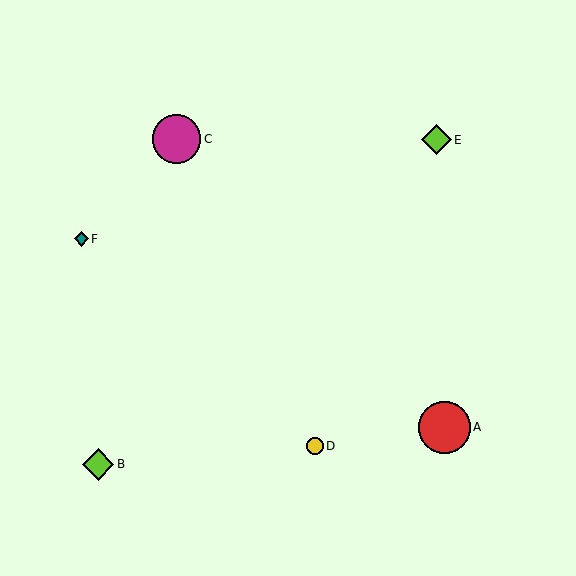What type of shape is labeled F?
Shape F is a teal diamond.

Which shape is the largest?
The red circle (labeled A) is the largest.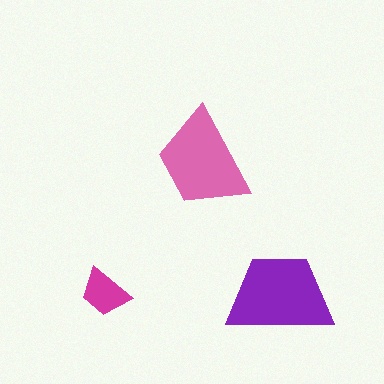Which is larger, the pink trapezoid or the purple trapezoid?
The purple one.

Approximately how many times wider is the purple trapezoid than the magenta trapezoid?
About 2 times wider.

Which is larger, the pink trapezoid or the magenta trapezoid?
The pink one.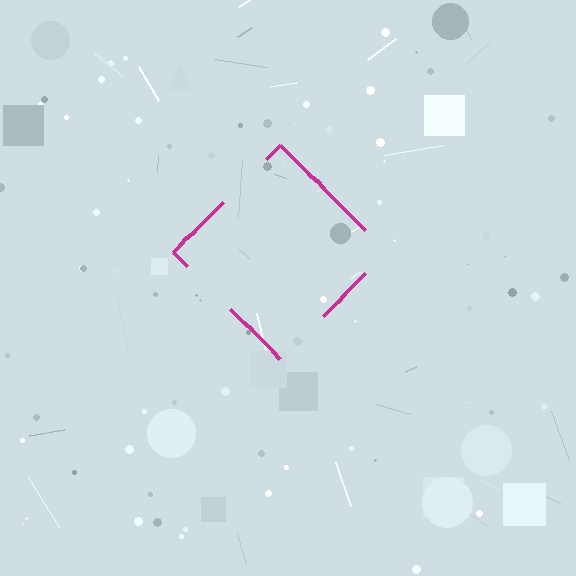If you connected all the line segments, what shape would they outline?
They would outline a diamond.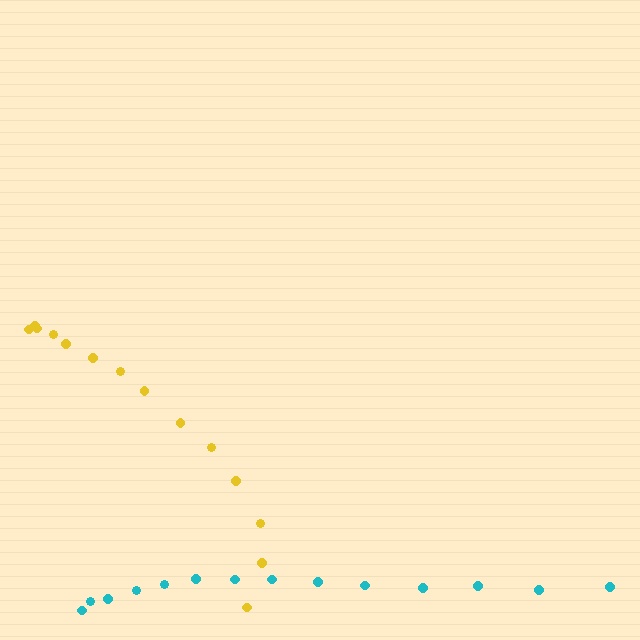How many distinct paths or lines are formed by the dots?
There are 2 distinct paths.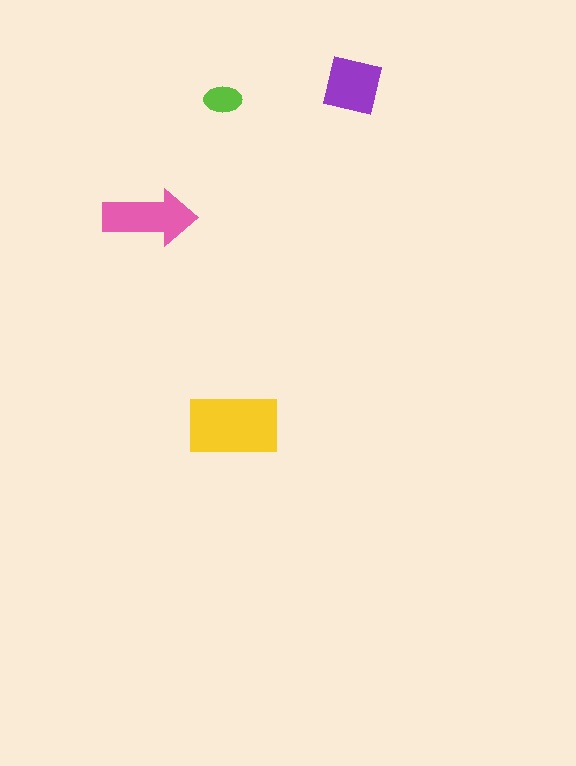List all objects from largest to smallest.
The yellow rectangle, the pink arrow, the purple square, the lime ellipse.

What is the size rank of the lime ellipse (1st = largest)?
4th.